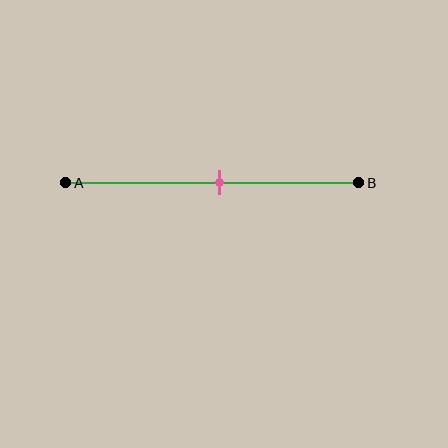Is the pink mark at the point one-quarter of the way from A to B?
No, the mark is at about 55% from A, not at the 25% one-quarter point.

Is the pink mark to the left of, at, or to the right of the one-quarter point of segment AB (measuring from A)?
The pink mark is to the right of the one-quarter point of segment AB.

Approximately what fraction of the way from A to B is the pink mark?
The pink mark is approximately 55% of the way from A to B.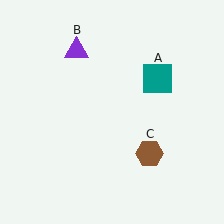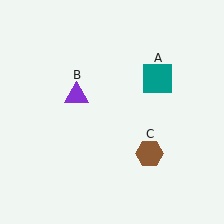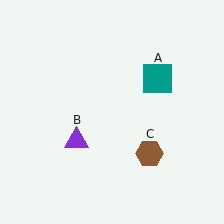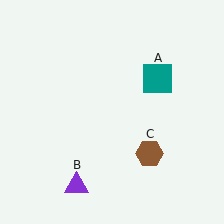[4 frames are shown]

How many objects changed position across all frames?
1 object changed position: purple triangle (object B).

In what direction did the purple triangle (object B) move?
The purple triangle (object B) moved down.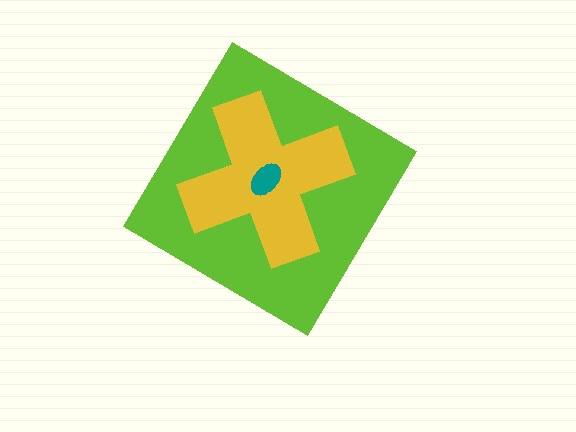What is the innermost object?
The teal ellipse.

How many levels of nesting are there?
3.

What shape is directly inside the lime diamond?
The yellow cross.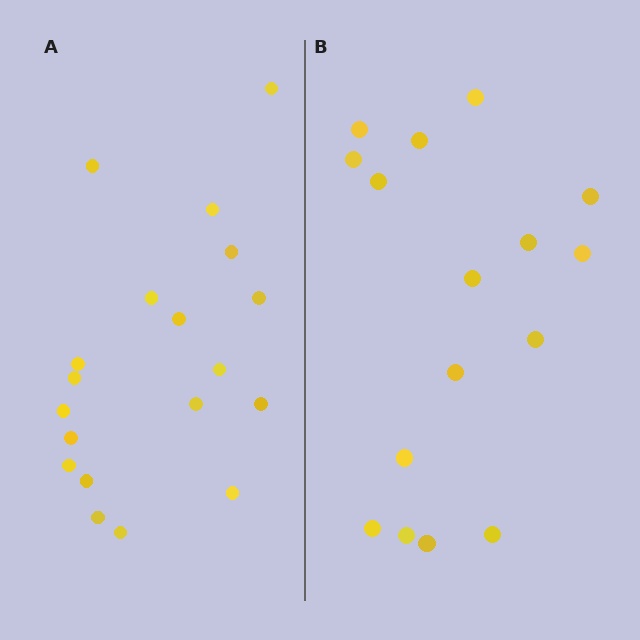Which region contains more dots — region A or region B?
Region A (the left region) has more dots.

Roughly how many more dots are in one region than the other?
Region A has just a few more — roughly 2 or 3 more dots than region B.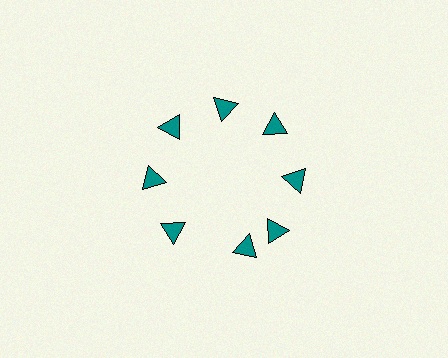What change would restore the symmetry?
The symmetry would be restored by rotating it back into even spacing with its neighbors so that all 8 triangles sit at equal angles and equal distance from the center.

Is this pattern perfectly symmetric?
No. The 8 teal triangles are arranged in a ring, but one element near the 6 o'clock position is rotated out of alignment along the ring, breaking the 8-fold rotational symmetry.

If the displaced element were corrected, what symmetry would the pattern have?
It would have 8-fold rotational symmetry — the pattern would map onto itself every 45 degrees.